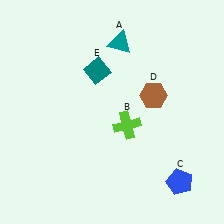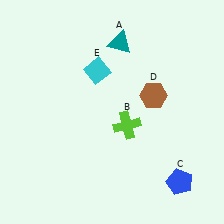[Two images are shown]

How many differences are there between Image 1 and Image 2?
There is 1 difference between the two images.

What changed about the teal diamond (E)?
In Image 1, E is teal. In Image 2, it changed to cyan.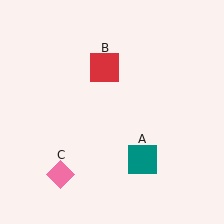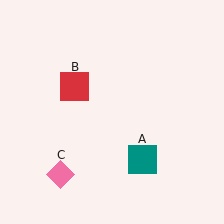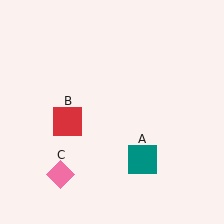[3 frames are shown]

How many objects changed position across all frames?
1 object changed position: red square (object B).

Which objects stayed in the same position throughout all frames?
Teal square (object A) and pink diamond (object C) remained stationary.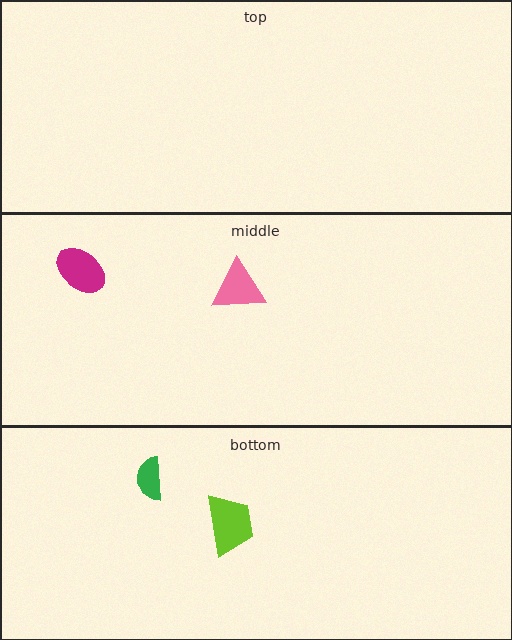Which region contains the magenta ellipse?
The middle region.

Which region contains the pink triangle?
The middle region.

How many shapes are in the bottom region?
2.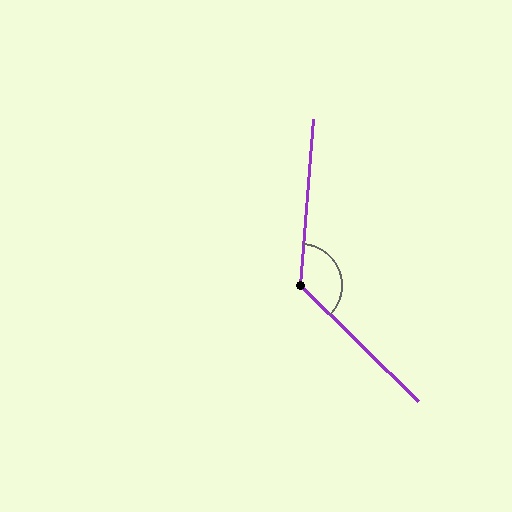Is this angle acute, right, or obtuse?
It is obtuse.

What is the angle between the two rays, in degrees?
Approximately 130 degrees.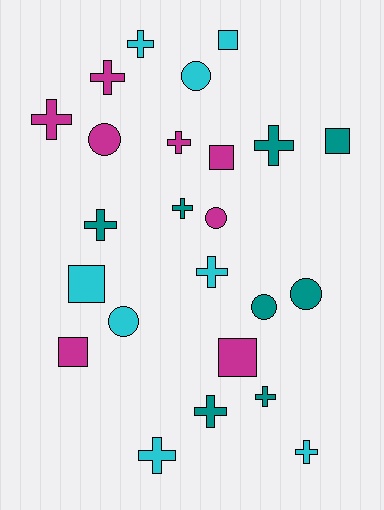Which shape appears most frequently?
Cross, with 12 objects.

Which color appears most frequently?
Magenta, with 8 objects.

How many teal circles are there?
There are 2 teal circles.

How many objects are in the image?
There are 24 objects.